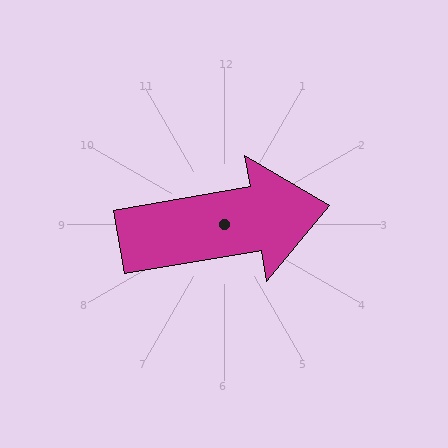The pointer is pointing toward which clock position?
Roughly 3 o'clock.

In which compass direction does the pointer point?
East.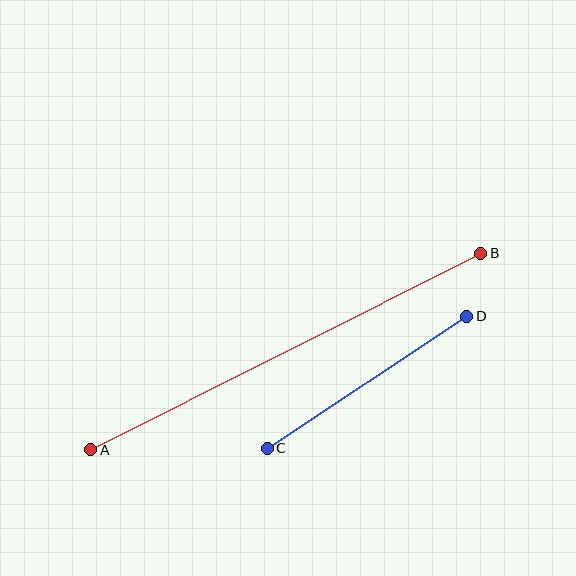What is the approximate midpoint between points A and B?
The midpoint is at approximately (286, 352) pixels.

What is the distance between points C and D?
The distance is approximately 239 pixels.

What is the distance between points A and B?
The distance is approximately 437 pixels.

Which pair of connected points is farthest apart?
Points A and B are farthest apart.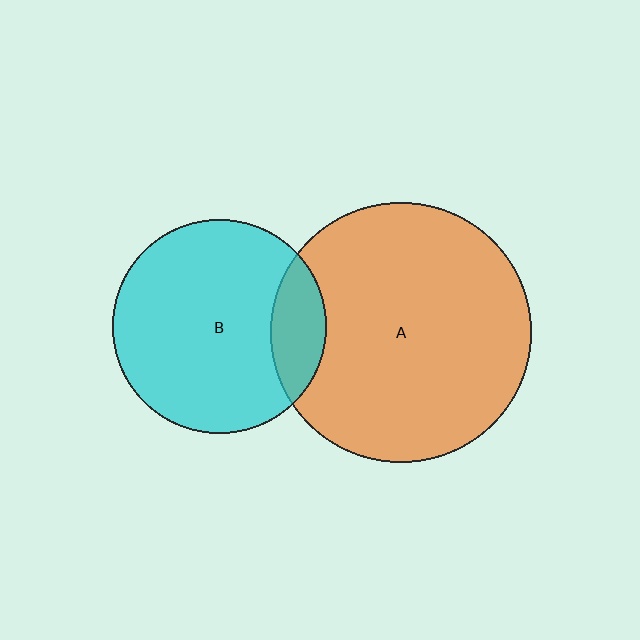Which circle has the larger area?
Circle A (orange).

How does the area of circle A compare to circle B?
Approximately 1.5 times.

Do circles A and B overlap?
Yes.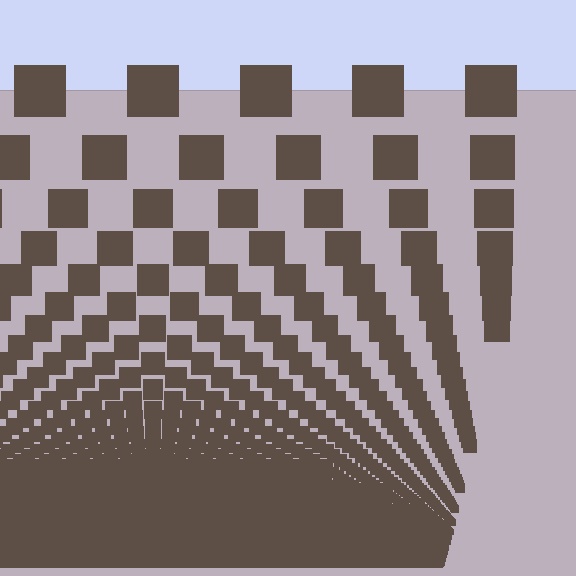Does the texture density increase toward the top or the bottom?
Density increases toward the bottom.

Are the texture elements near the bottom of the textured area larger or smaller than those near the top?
Smaller. The gradient is inverted — elements near the bottom are smaller and denser.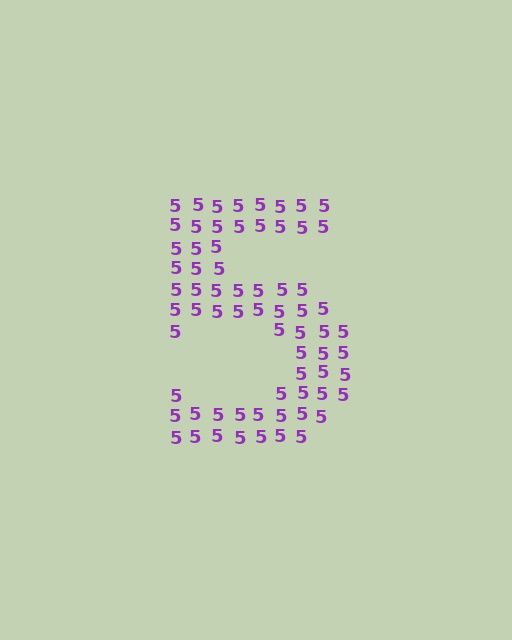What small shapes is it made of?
It is made of small digit 5's.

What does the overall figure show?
The overall figure shows the digit 5.